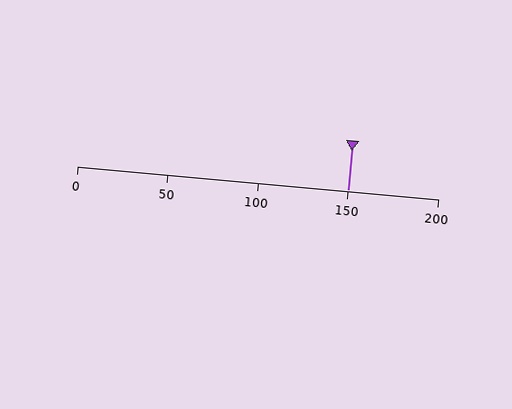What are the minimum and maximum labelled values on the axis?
The axis runs from 0 to 200.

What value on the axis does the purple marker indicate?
The marker indicates approximately 150.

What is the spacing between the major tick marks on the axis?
The major ticks are spaced 50 apart.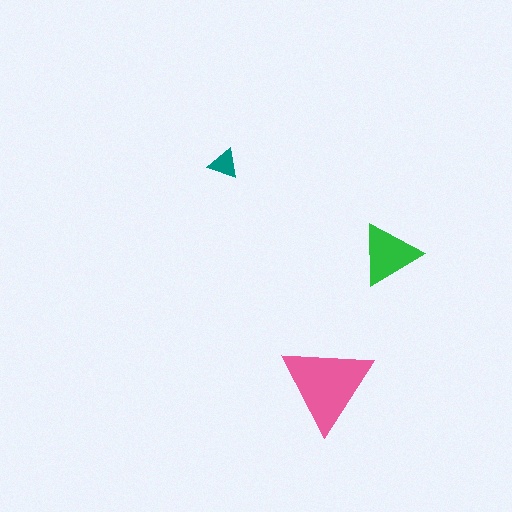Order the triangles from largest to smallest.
the pink one, the green one, the teal one.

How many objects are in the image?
There are 3 objects in the image.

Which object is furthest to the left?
The teal triangle is leftmost.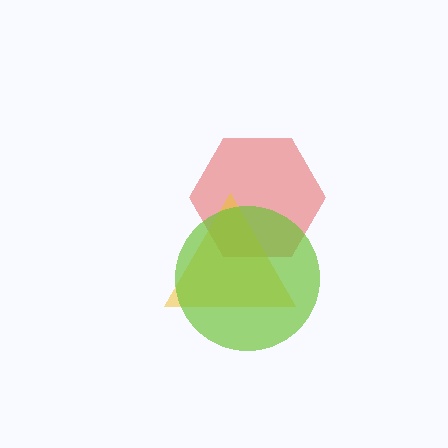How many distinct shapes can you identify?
There are 3 distinct shapes: a red hexagon, a yellow triangle, a lime circle.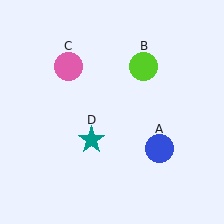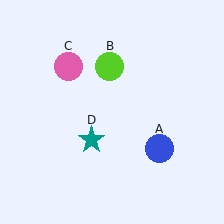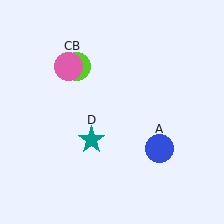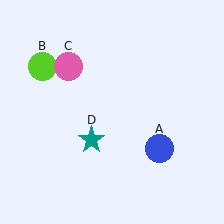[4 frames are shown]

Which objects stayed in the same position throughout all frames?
Blue circle (object A) and pink circle (object C) and teal star (object D) remained stationary.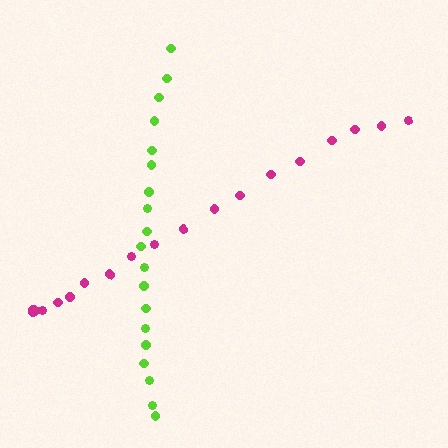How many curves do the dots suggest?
There are 2 distinct paths.